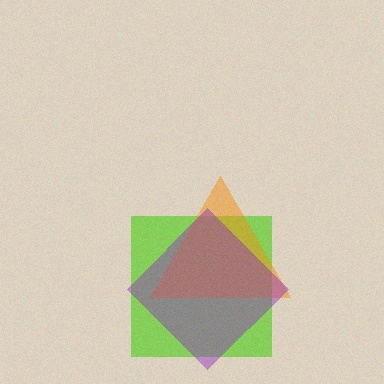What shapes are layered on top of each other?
The layered shapes are: a lime square, an orange triangle, a purple diamond.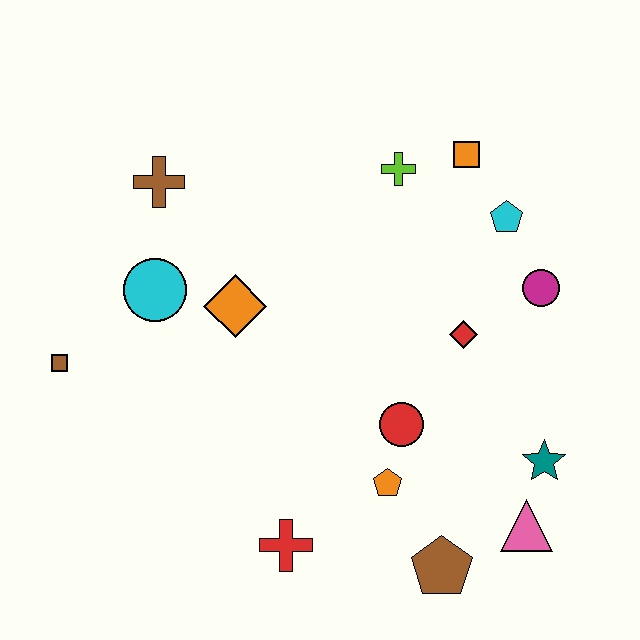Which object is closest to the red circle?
The orange pentagon is closest to the red circle.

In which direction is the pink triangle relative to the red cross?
The pink triangle is to the right of the red cross.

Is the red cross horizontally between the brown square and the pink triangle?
Yes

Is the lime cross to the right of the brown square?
Yes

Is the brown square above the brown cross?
No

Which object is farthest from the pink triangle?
The brown cross is farthest from the pink triangle.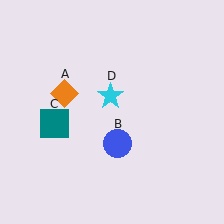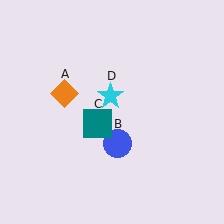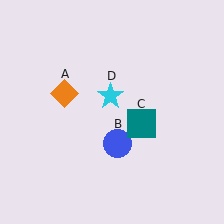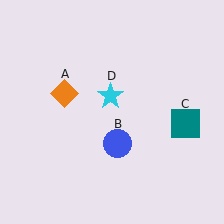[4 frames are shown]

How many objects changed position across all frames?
1 object changed position: teal square (object C).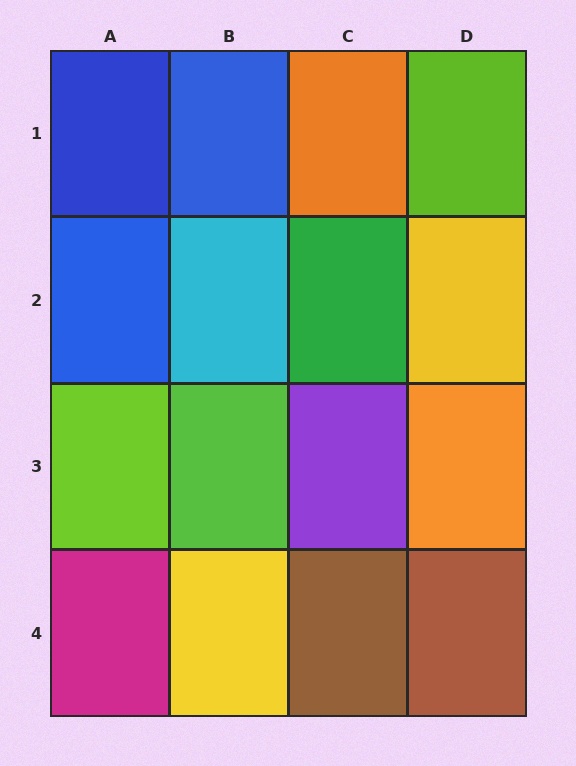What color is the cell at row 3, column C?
Purple.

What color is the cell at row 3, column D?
Orange.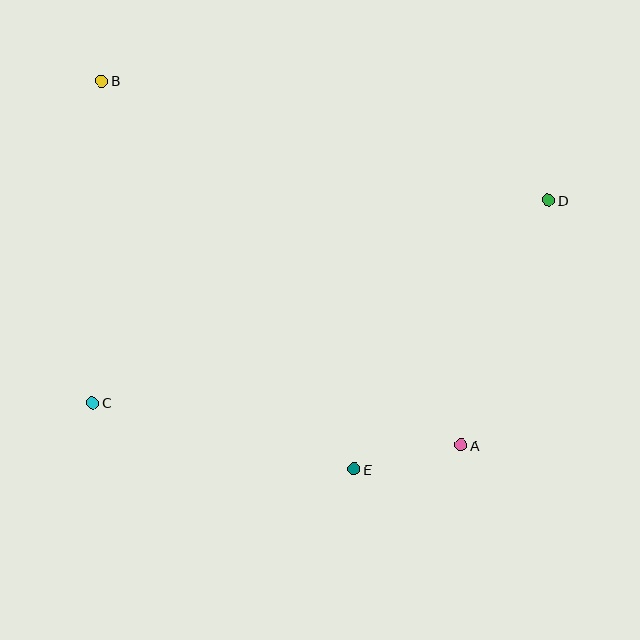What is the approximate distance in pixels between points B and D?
The distance between B and D is approximately 462 pixels.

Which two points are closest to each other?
Points A and E are closest to each other.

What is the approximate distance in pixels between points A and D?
The distance between A and D is approximately 260 pixels.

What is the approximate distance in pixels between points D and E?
The distance between D and E is approximately 332 pixels.